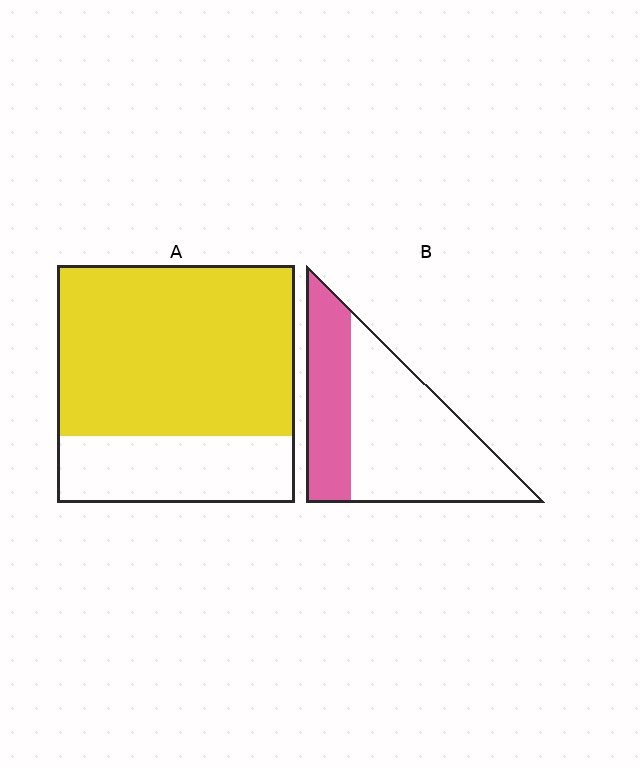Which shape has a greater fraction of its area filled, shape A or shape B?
Shape A.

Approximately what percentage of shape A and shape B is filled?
A is approximately 70% and B is approximately 35%.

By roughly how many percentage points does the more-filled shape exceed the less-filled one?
By roughly 40 percentage points (A over B).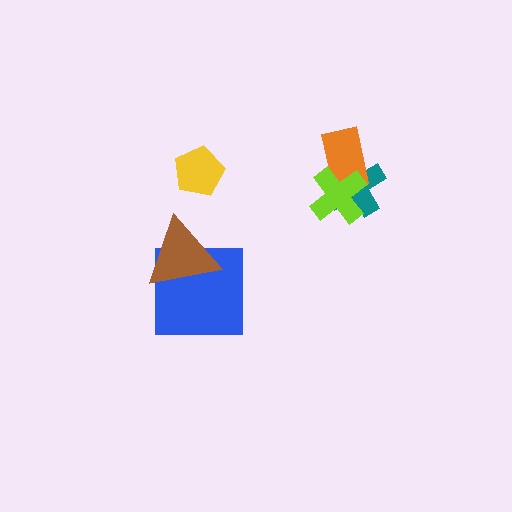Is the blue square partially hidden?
Yes, it is partially covered by another shape.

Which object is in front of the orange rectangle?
The lime cross is in front of the orange rectangle.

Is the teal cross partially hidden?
Yes, it is partially covered by another shape.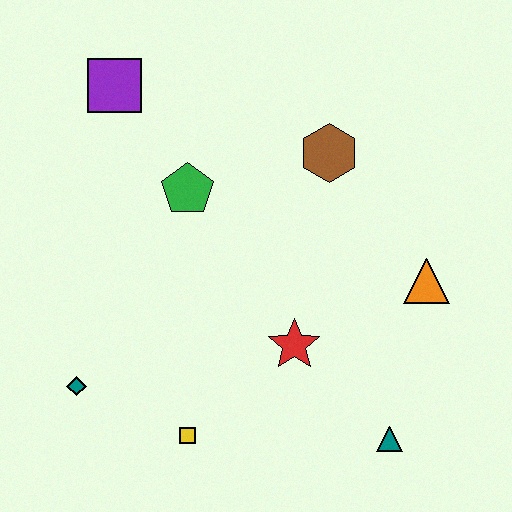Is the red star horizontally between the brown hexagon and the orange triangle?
No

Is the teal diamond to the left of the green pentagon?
Yes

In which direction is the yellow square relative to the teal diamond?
The yellow square is to the right of the teal diamond.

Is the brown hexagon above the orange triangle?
Yes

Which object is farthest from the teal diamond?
The orange triangle is farthest from the teal diamond.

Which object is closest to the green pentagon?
The purple square is closest to the green pentagon.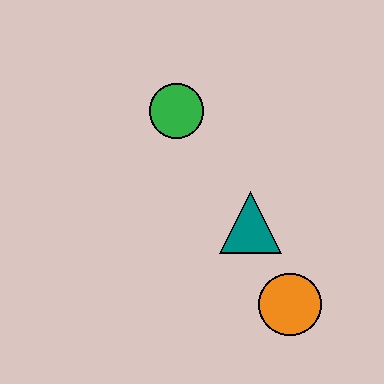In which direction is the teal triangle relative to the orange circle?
The teal triangle is above the orange circle.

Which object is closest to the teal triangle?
The orange circle is closest to the teal triangle.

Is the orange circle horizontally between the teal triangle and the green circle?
No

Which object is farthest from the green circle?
The orange circle is farthest from the green circle.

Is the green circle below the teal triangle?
No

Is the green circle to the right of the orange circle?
No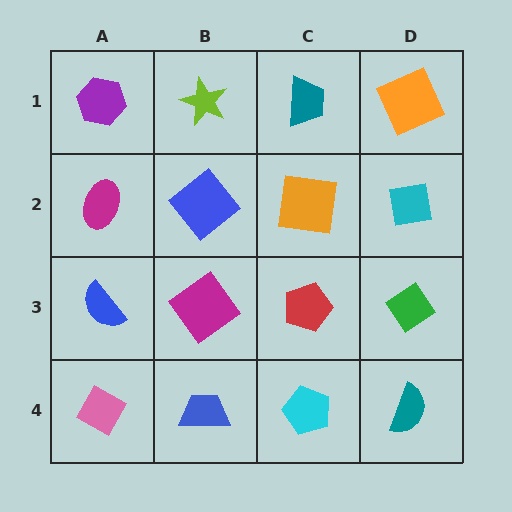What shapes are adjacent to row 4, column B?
A magenta diamond (row 3, column B), a pink diamond (row 4, column A), a cyan pentagon (row 4, column C).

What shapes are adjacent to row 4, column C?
A red pentagon (row 3, column C), a blue trapezoid (row 4, column B), a teal semicircle (row 4, column D).